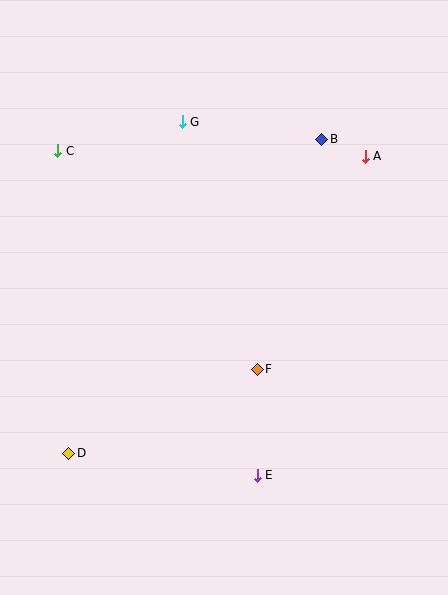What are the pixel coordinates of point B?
Point B is at (322, 139).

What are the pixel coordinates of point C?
Point C is at (58, 151).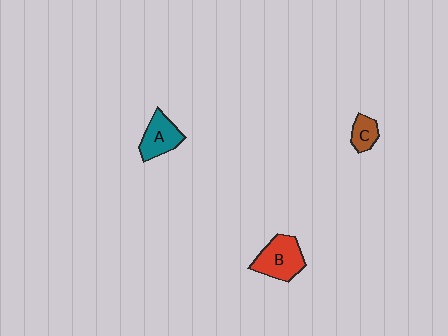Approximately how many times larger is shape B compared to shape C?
Approximately 2.1 times.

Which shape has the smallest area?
Shape C (brown).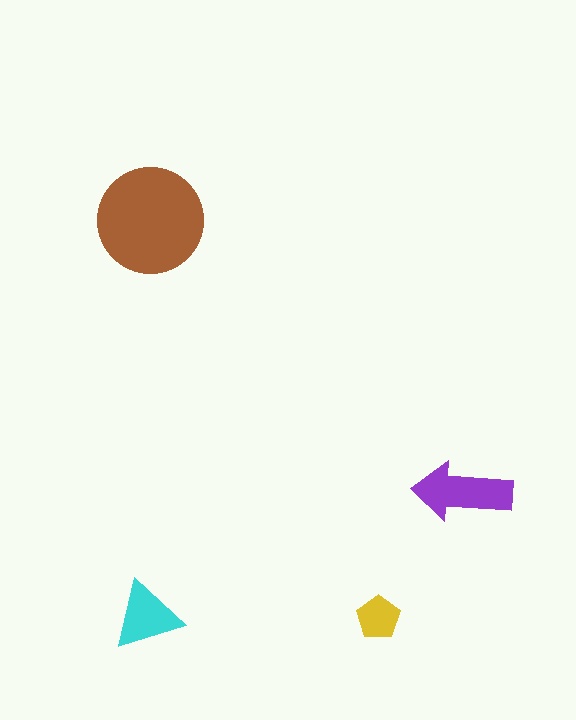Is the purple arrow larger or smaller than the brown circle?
Smaller.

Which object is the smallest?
The yellow pentagon.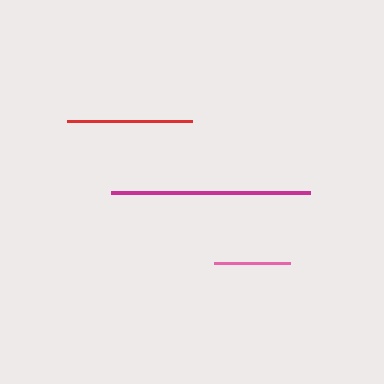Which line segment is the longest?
The magenta line is the longest at approximately 200 pixels.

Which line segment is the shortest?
The pink line is the shortest at approximately 77 pixels.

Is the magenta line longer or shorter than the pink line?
The magenta line is longer than the pink line.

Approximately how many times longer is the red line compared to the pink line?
The red line is approximately 1.6 times the length of the pink line.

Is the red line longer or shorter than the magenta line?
The magenta line is longer than the red line.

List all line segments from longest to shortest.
From longest to shortest: magenta, red, pink.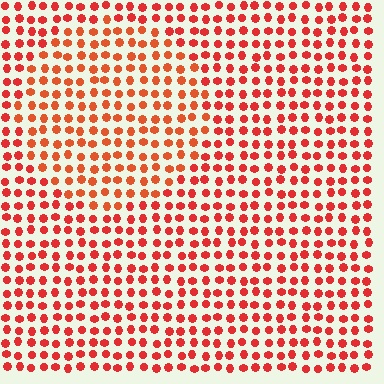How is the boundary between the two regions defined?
The boundary is defined purely by a slight shift in hue (about 15 degrees). Spacing, size, and orientation are identical on both sides.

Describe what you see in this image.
The image is filled with small red elements in a uniform arrangement. A circle-shaped region is visible where the elements are tinted to a slightly different hue, forming a subtle color boundary.